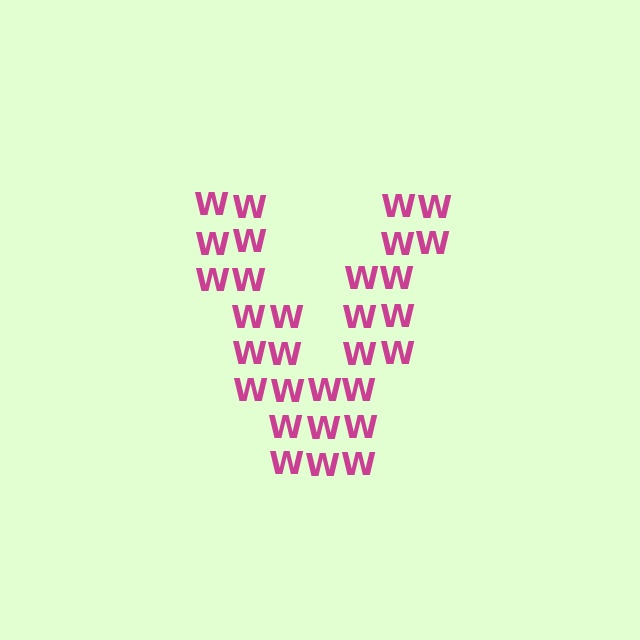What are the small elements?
The small elements are letter W's.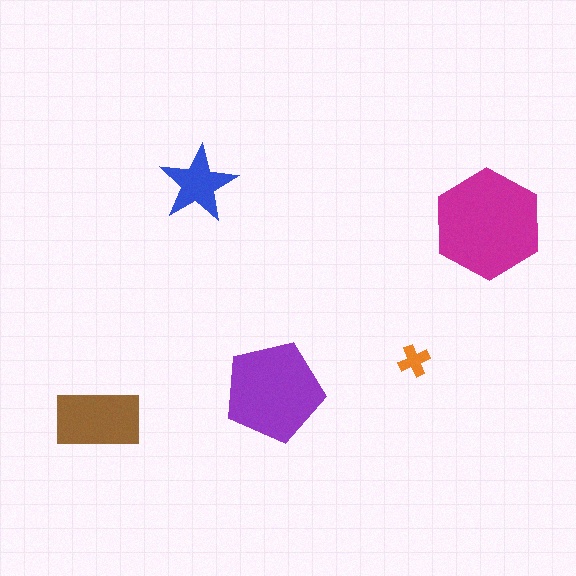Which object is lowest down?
The brown rectangle is bottommost.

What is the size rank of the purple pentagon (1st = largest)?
2nd.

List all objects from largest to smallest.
The magenta hexagon, the purple pentagon, the brown rectangle, the blue star, the orange cross.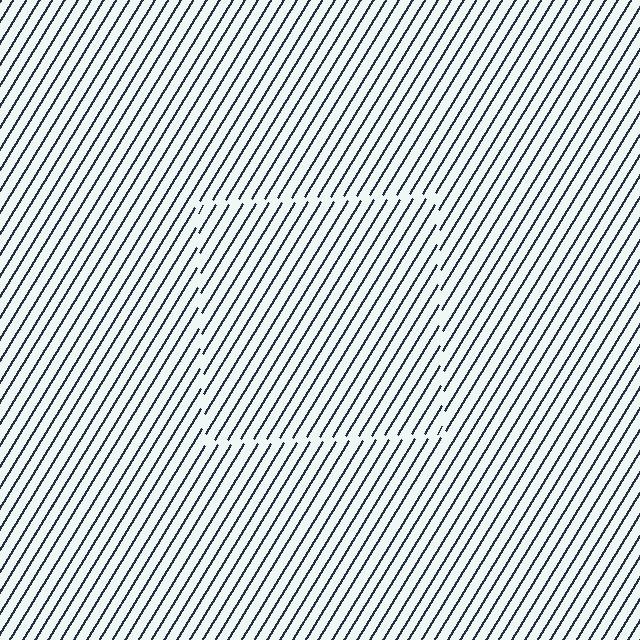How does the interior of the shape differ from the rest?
The interior of the shape contains the same grating, shifted by half a period — the contour is defined by the phase discontinuity where line-ends from the inner and outer gratings abut.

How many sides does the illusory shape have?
4 sides — the line-ends trace a square.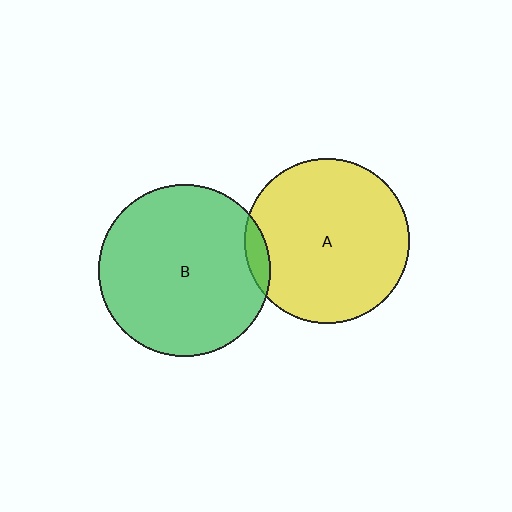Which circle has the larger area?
Circle B (green).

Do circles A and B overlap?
Yes.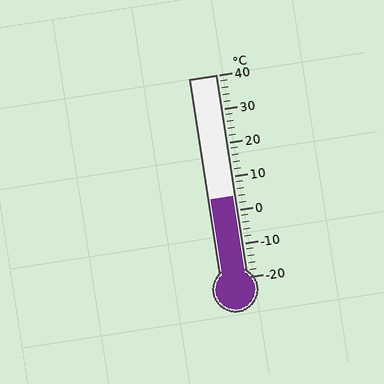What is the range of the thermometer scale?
The thermometer scale ranges from -20°C to 40°C.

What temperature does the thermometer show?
The thermometer shows approximately 4°C.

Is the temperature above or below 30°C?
The temperature is below 30°C.